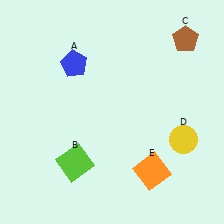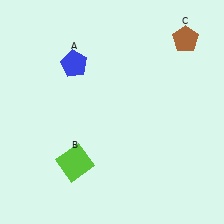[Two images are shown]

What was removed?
The orange square (E), the yellow circle (D) were removed in Image 2.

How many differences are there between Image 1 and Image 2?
There are 2 differences between the two images.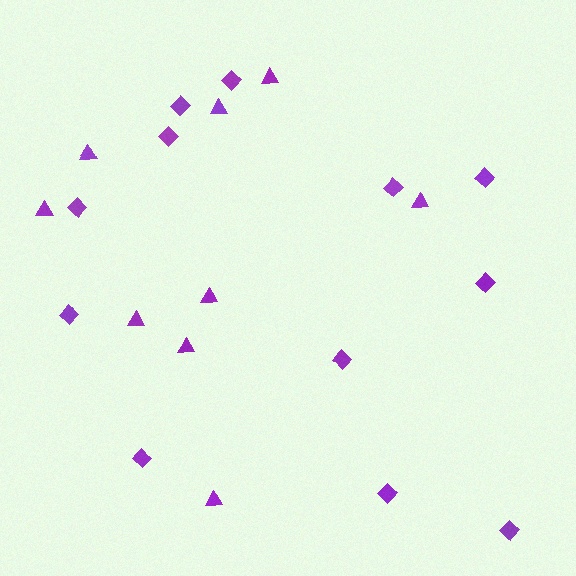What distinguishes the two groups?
There are 2 groups: one group of triangles (9) and one group of diamonds (12).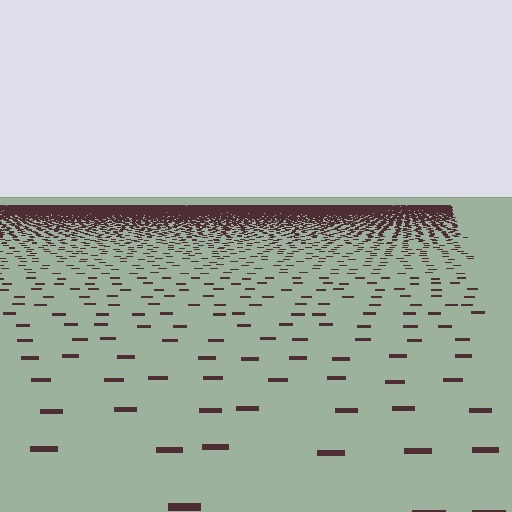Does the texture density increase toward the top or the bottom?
Density increases toward the top.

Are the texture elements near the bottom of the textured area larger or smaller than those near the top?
Larger. Near the bottom, elements are closer to the viewer and appear at a bigger on-screen size.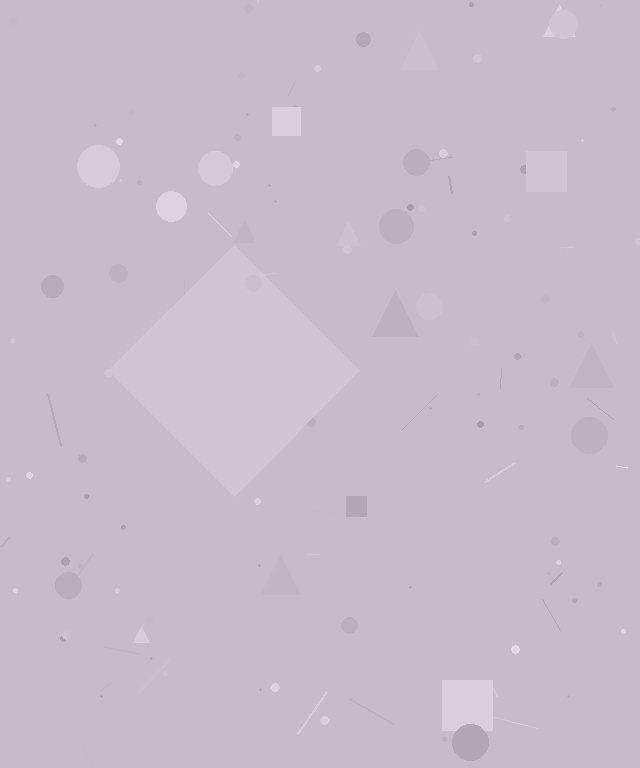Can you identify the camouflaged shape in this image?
The camouflaged shape is a diamond.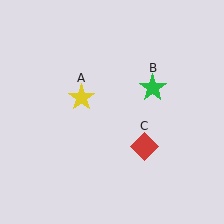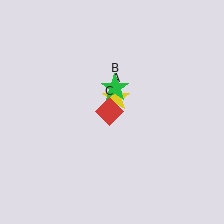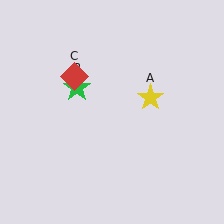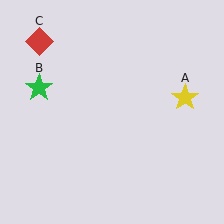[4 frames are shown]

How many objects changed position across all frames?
3 objects changed position: yellow star (object A), green star (object B), red diamond (object C).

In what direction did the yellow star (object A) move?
The yellow star (object A) moved right.